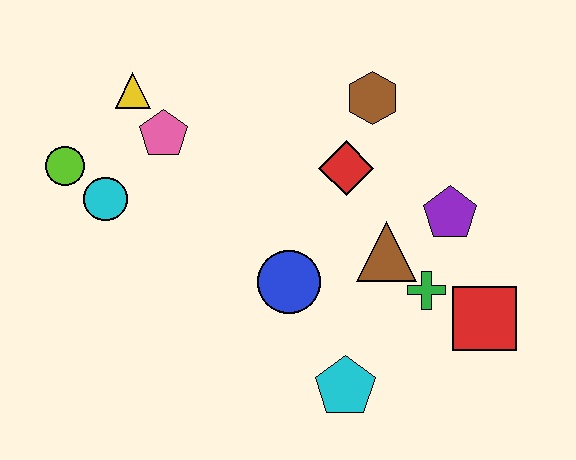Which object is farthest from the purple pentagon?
The lime circle is farthest from the purple pentagon.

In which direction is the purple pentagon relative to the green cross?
The purple pentagon is above the green cross.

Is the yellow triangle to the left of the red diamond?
Yes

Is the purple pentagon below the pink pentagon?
Yes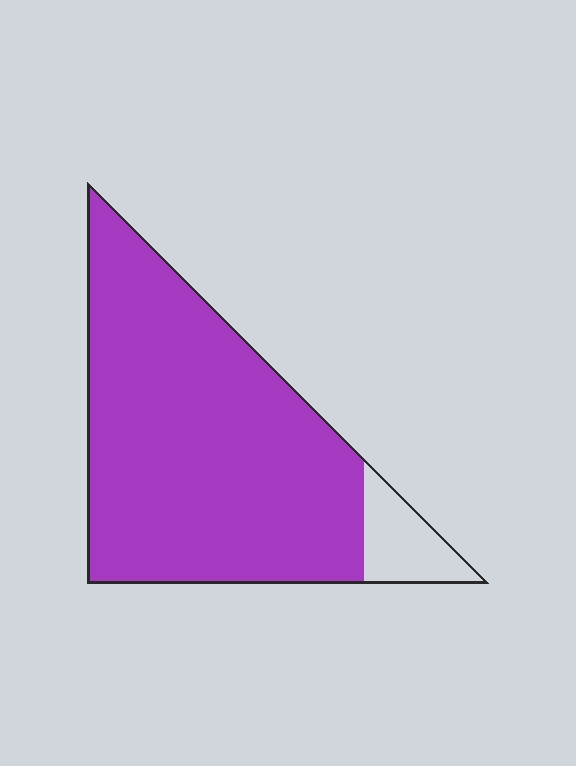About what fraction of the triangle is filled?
About nine tenths (9/10).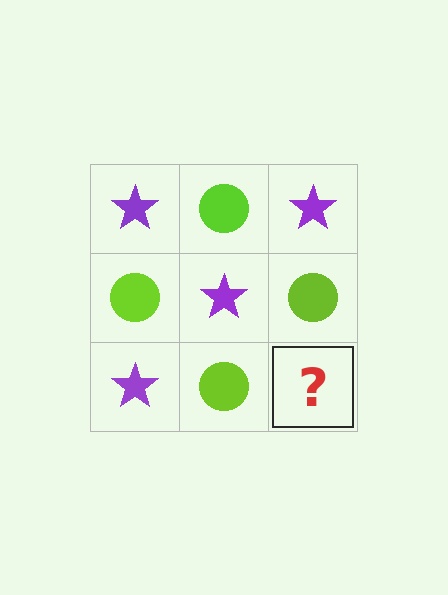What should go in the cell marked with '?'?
The missing cell should contain a purple star.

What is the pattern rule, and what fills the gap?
The rule is that it alternates purple star and lime circle in a checkerboard pattern. The gap should be filled with a purple star.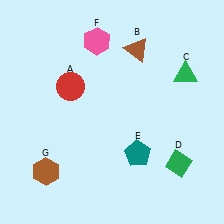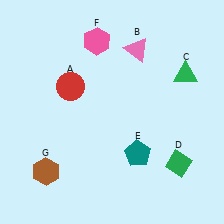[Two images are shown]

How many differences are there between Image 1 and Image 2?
There is 1 difference between the two images.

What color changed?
The triangle (B) changed from brown in Image 1 to pink in Image 2.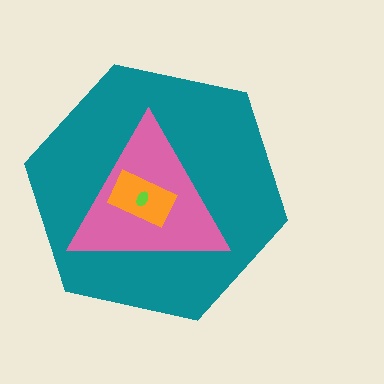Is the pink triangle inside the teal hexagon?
Yes.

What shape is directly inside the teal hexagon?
The pink triangle.